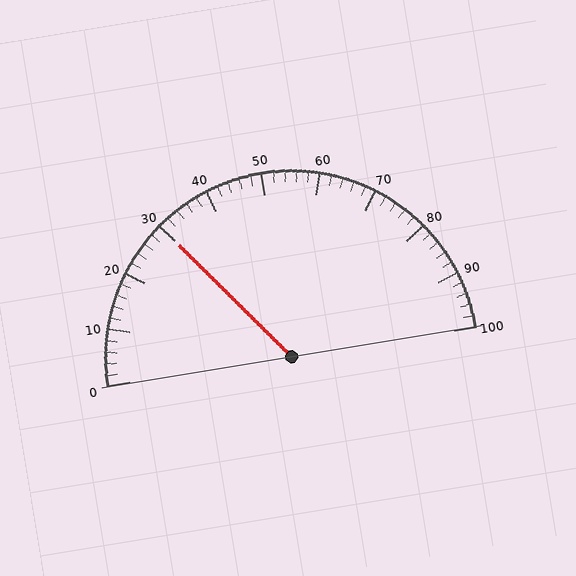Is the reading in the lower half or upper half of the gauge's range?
The reading is in the lower half of the range (0 to 100).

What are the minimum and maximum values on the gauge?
The gauge ranges from 0 to 100.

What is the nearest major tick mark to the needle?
The nearest major tick mark is 30.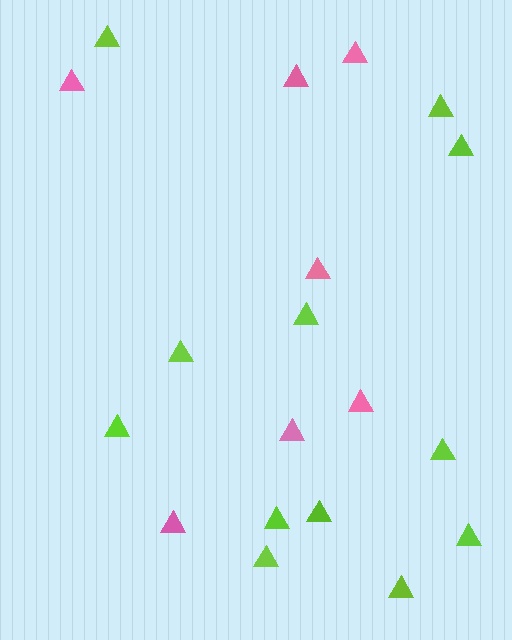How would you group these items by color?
There are 2 groups: one group of lime triangles (12) and one group of pink triangles (7).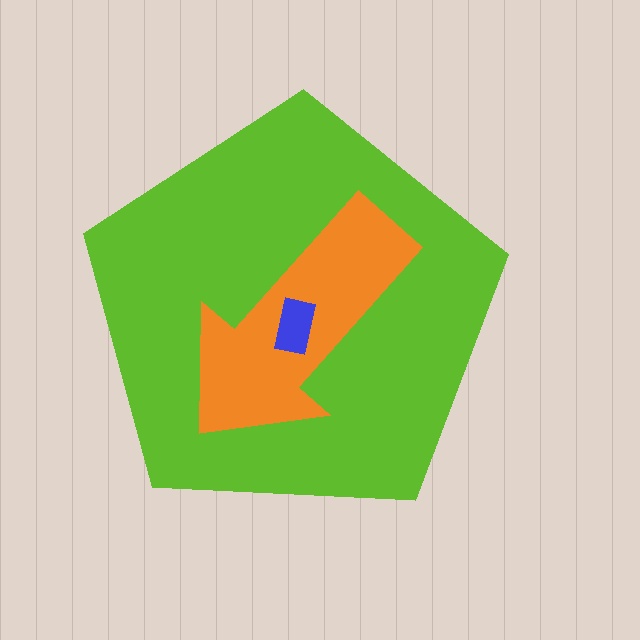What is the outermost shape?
The lime pentagon.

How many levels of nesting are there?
3.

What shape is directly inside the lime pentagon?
The orange arrow.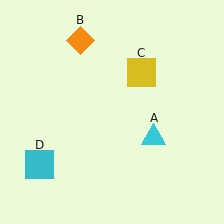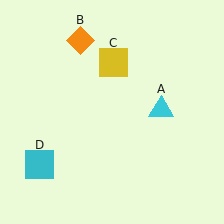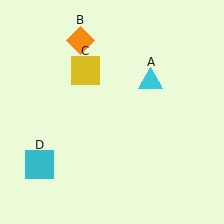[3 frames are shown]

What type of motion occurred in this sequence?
The cyan triangle (object A), yellow square (object C) rotated counterclockwise around the center of the scene.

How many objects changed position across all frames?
2 objects changed position: cyan triangle (object A), yellow square (object C).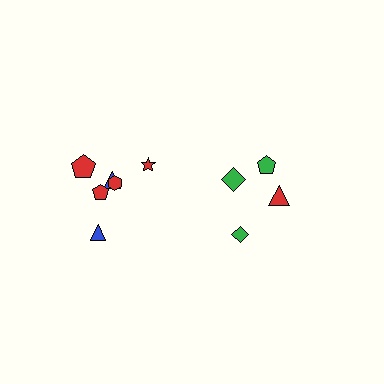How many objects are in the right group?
There are 4 objects.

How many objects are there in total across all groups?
There are 10 objects.